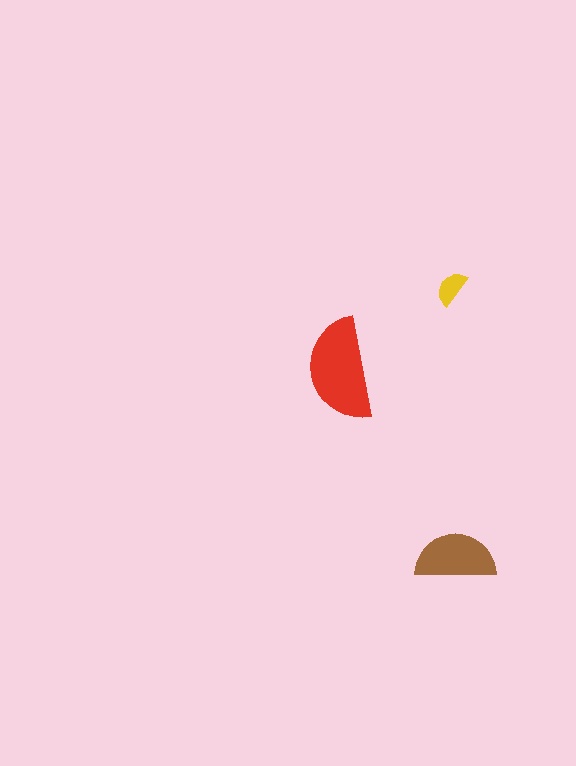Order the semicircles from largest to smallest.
the red one, the brown one, the yellow one.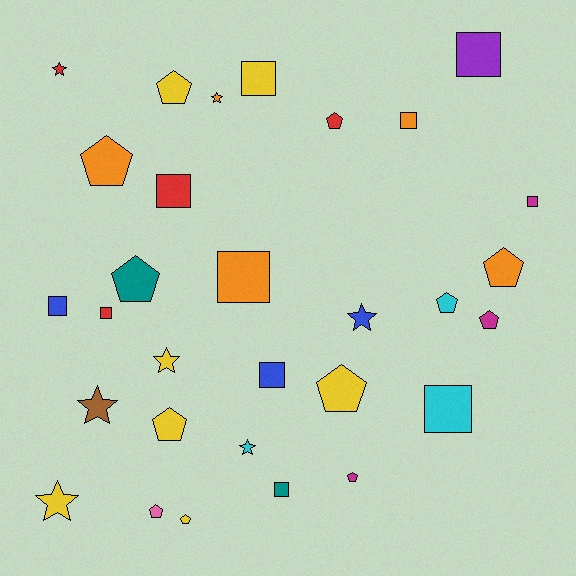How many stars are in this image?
There are 7 stars.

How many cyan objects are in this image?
There are 3 cyan objects.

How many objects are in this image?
There are 30 objects.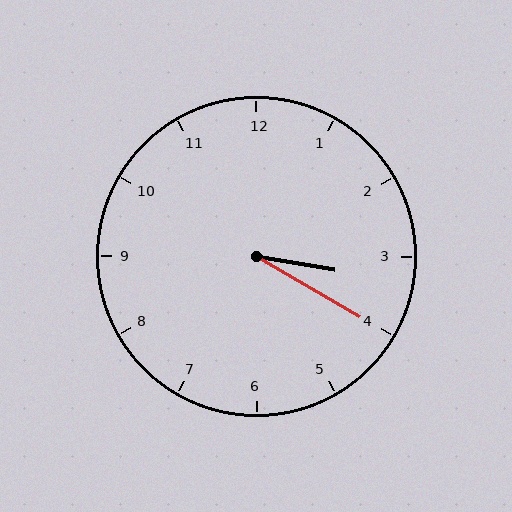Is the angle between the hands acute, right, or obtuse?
It is acute.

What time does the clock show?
3:20.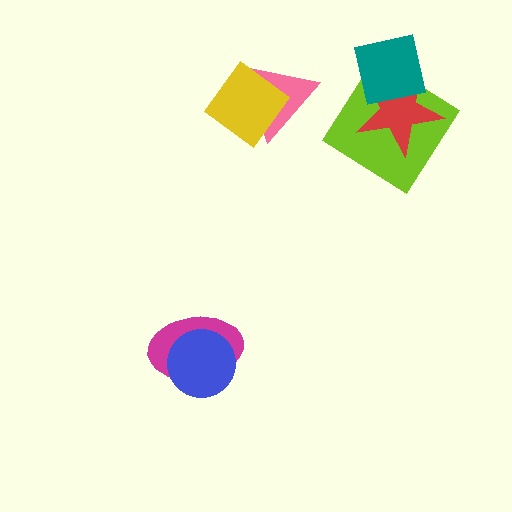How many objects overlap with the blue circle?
1 object overlaps with the blue circle.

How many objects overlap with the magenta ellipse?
1 object overlaps with the magenta ellipse.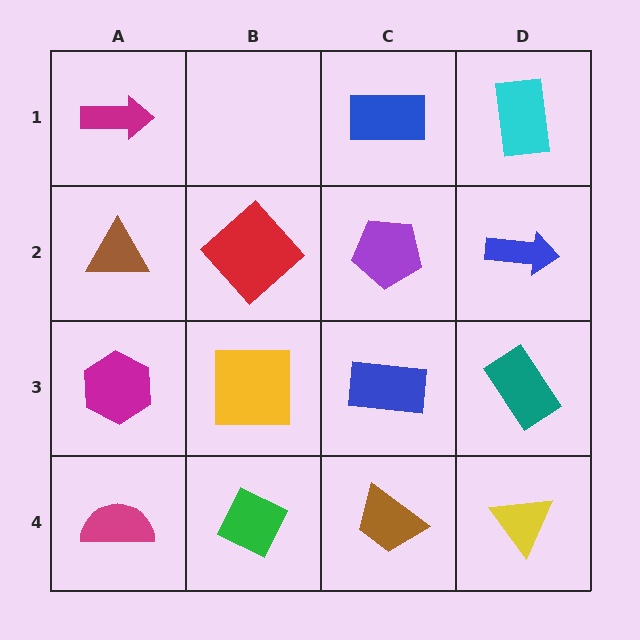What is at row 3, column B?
A yellow square.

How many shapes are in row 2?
4 shapes.